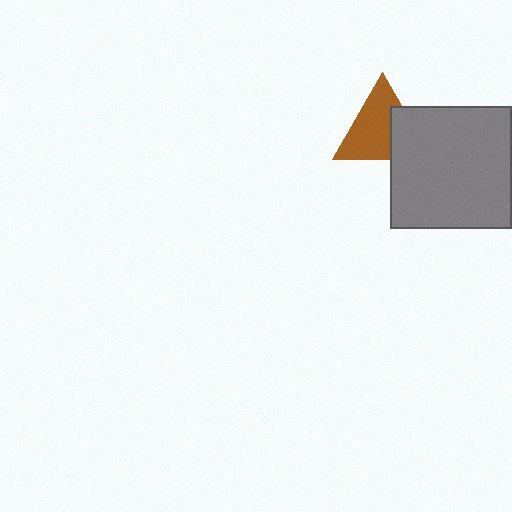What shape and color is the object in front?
The object in front is a gray square.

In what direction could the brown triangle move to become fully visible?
The brown triangle could move toward the upper-left. That would shift it out from behind the gray square entirely.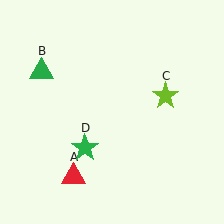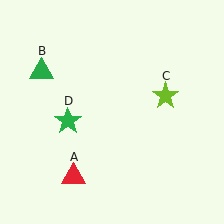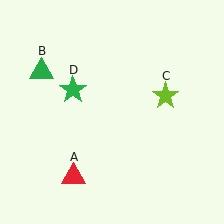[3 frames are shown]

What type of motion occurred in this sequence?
The green star (object D) rotated clockwise around the center of the scene.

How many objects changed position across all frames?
1 object changed position: green star (object D).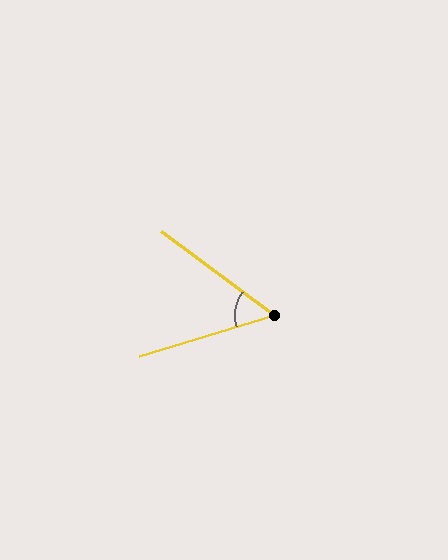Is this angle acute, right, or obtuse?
It is acute.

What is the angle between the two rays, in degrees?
Approximately 53 degrees.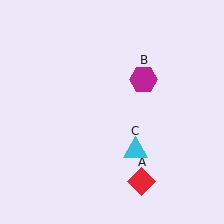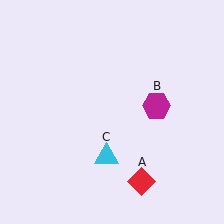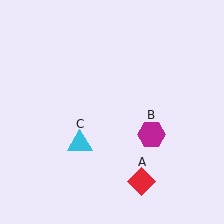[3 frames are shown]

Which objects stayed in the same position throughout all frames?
Red diamond (object A) remained stationary.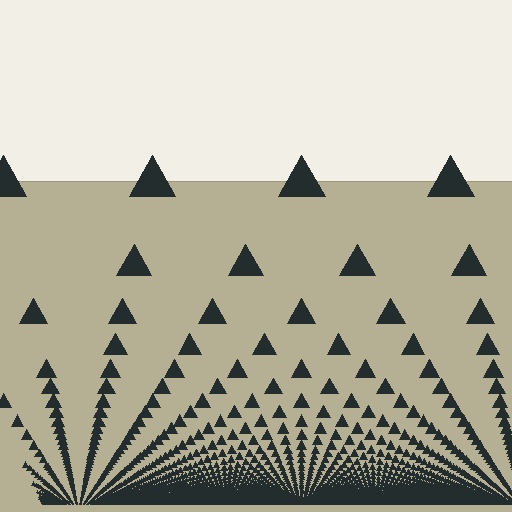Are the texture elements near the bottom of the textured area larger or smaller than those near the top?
Smaller. The gradient is inverted — elements near the bottom are smaller and denser.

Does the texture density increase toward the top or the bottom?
Density increases toward the bottom.